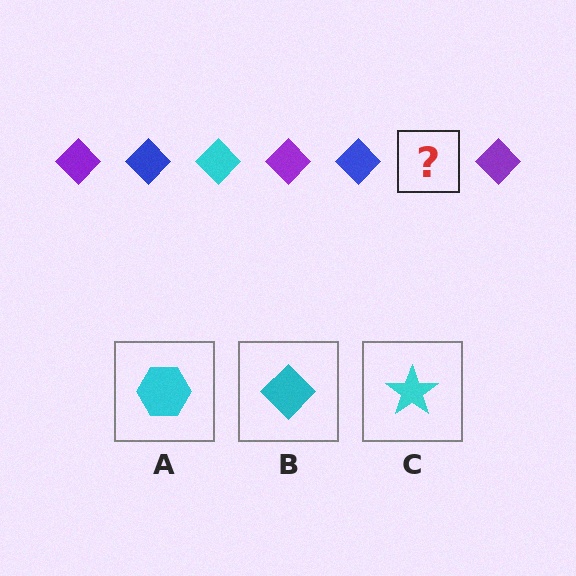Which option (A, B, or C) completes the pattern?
B.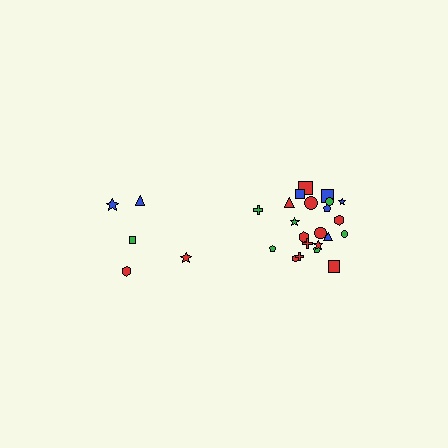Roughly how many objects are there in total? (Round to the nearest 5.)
Roughly 25 objects in total.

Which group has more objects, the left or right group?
The right group.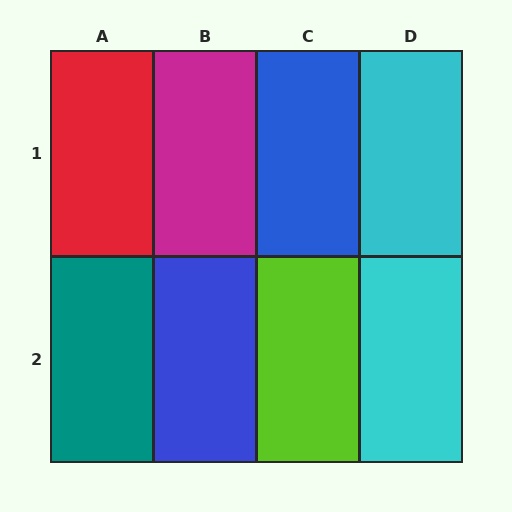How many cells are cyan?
2 cells are cyan.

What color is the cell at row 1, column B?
Magenta.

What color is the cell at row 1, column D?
Cyan.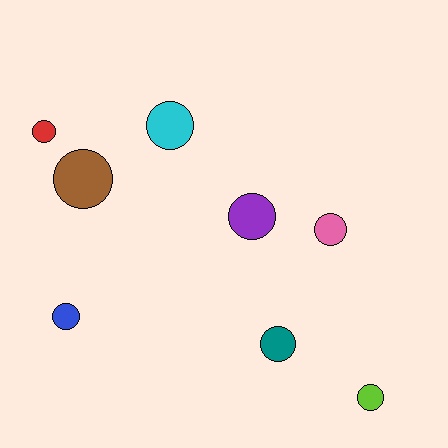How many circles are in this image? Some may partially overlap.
There are 8 circles.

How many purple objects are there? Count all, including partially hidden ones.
There is 1 purple object.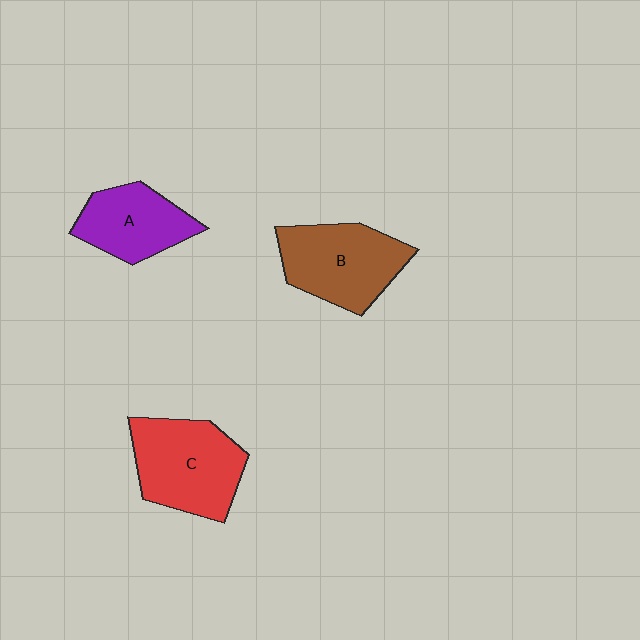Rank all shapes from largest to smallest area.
From largest to smallest: C (red), B (brown), A (purple).